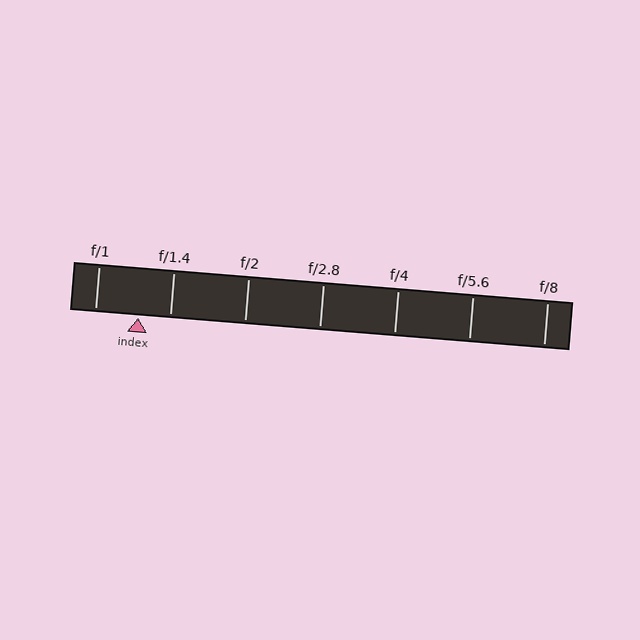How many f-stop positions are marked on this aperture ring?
There are 7 f-stop positions marked.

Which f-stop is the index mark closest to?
The index mark is closest to f/1.4.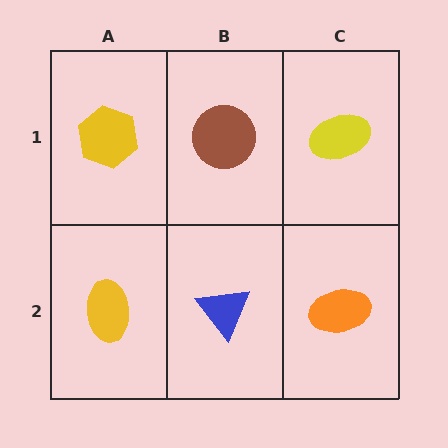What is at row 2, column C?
An orange ellipse.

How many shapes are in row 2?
3 shapes.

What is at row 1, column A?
A yellow hexagon.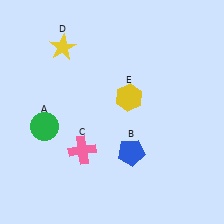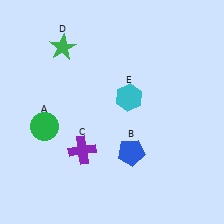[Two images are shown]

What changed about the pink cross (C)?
In Image 1, C is pink. In Image 2, it changed to purple.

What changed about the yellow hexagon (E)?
In Image 1, E is yellow. In Image 2, it changed to cyan.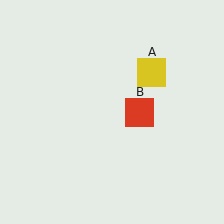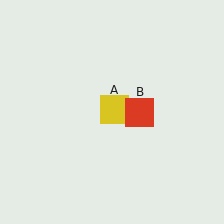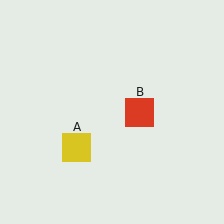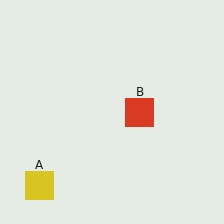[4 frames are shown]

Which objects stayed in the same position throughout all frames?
Red square (object B) remained stationary.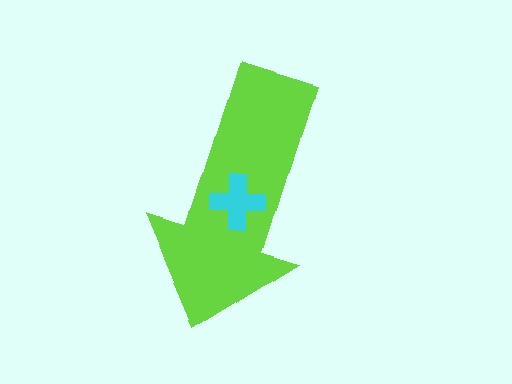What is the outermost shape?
The lime arrow.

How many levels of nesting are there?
2.